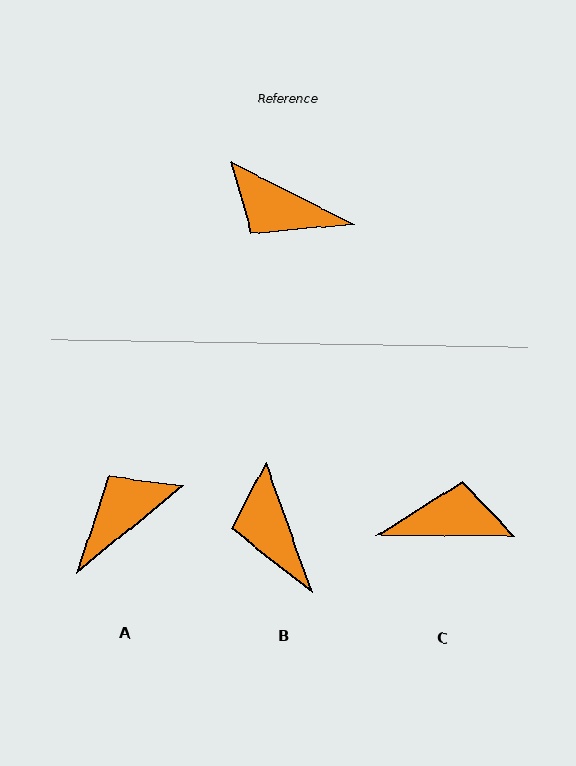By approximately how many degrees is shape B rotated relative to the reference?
Approximately 44 degrees clockwise.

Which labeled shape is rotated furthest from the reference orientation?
C, about 153 degrees away.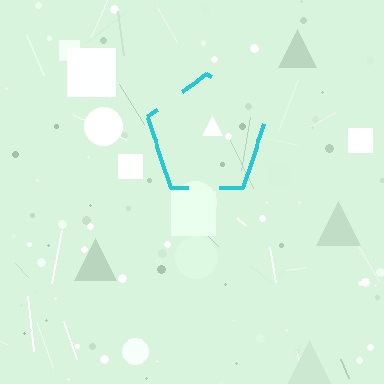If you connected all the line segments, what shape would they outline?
They would outline a pentagon.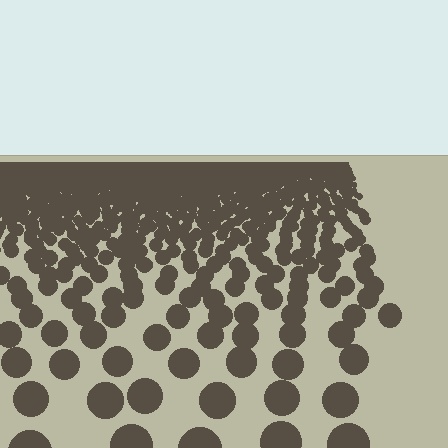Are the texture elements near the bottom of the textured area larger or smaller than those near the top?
Larger. Near the bottom, elements are closer to the viewer and appear at a bigger on-screen size.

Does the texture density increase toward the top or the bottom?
Density increases toward the top.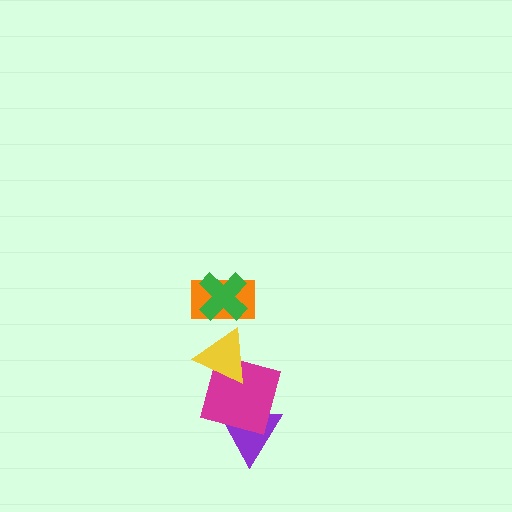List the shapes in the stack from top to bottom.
From top to bottom: the green cross, the orange rectangle, the yellow triangle, the magenta square, the purple triangle.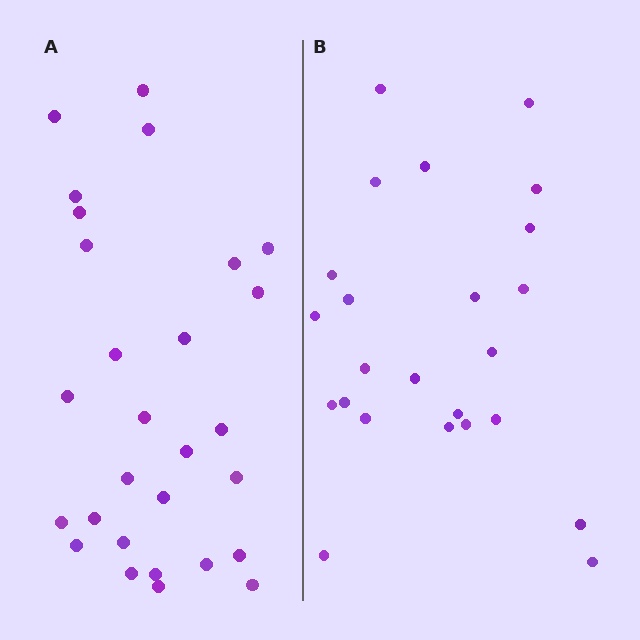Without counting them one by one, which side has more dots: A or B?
Region A (the left region) has more dots.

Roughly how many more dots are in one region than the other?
Region A has about 4 more dots than region B.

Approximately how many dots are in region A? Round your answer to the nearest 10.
About 30 dots. (The exact count is 28, which rounds to 30.)